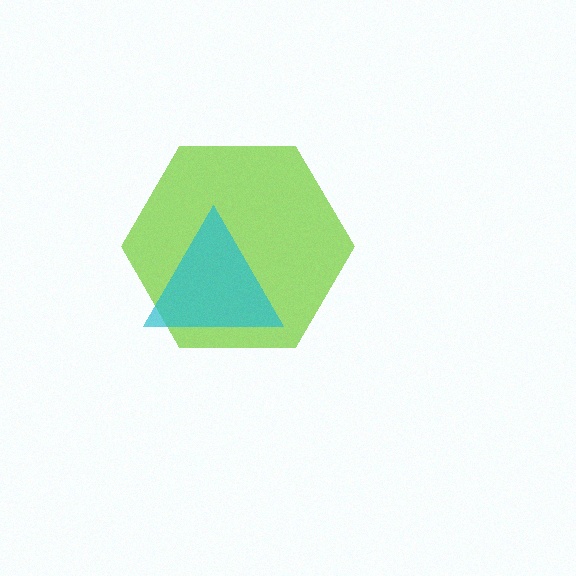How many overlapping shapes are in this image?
There are 2 overlapping shapes in the image.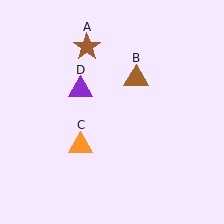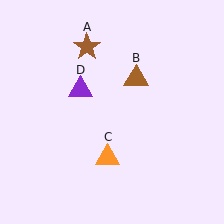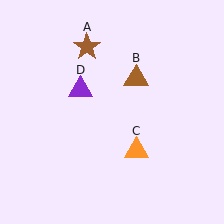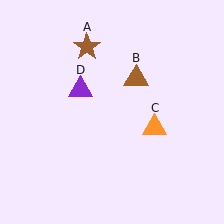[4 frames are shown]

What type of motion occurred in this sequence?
The orange triangle (object C) rotated counterclockwise around the center of the scene.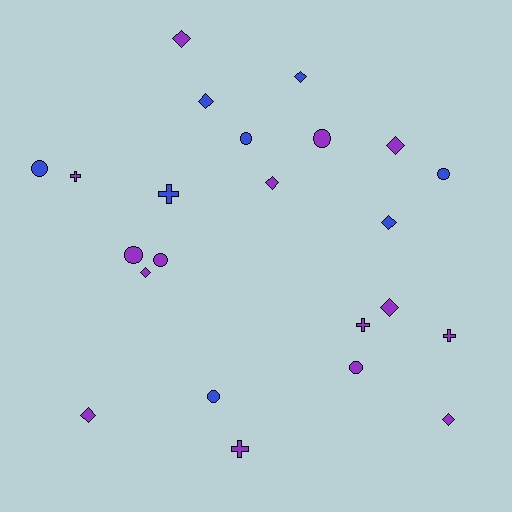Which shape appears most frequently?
Diamond, with 10 objects.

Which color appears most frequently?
Purple, with 15 objects.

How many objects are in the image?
There are 23 objects.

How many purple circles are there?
There are 4 purple circles.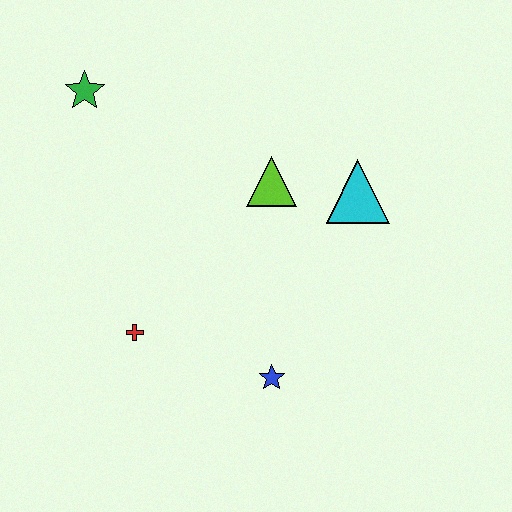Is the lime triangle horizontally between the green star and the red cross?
No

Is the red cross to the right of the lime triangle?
No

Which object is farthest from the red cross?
The cyan triangle is farthest from the red cross.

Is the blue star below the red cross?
Yes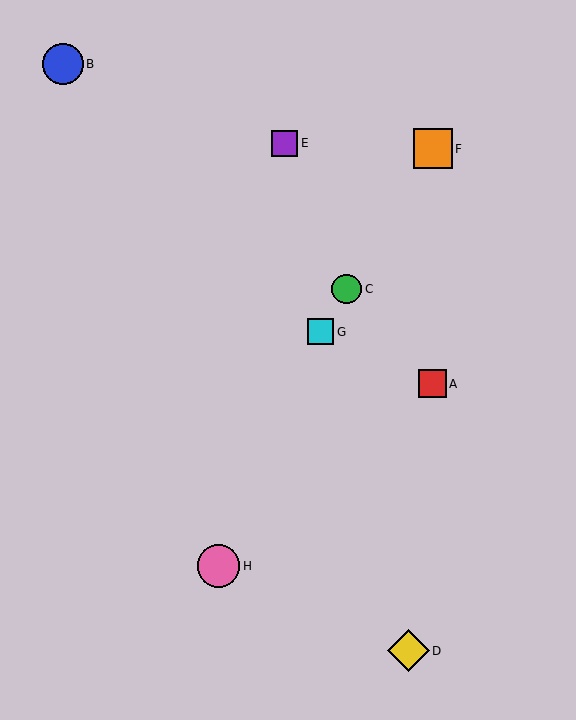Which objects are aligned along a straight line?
Objects C, F, G are aligned along a straight line.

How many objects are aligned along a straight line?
3 objects (C, F, G) are aligned along a straight line.